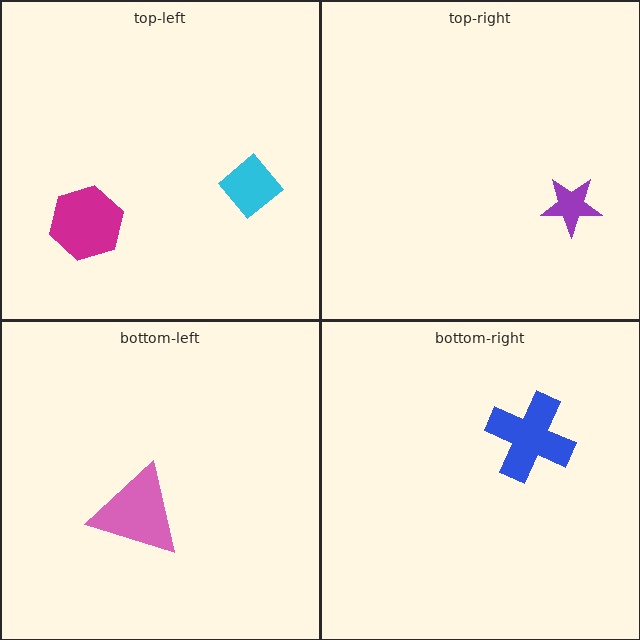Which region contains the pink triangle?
The bottom-left region.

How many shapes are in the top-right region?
1.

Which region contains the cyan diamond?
The top-left region.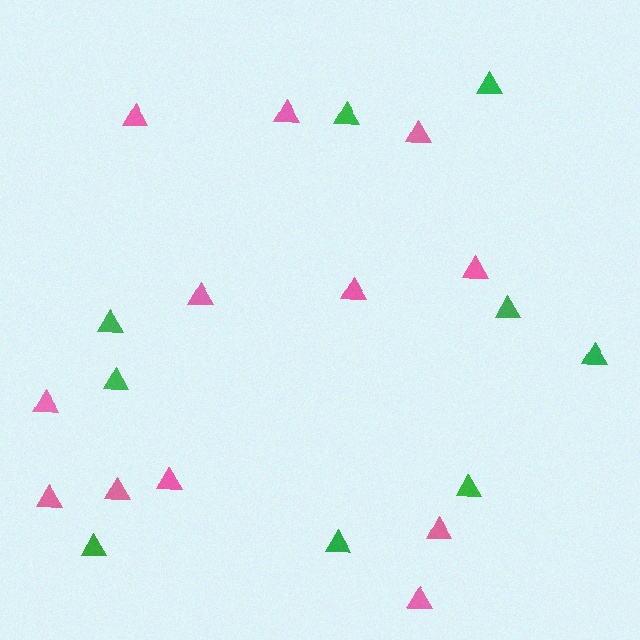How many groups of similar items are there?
There are 2 groups: one group of green triangles (9) and one group of pink triangles (12).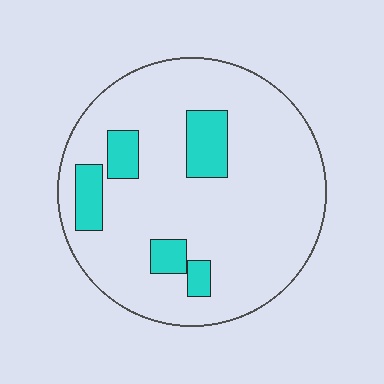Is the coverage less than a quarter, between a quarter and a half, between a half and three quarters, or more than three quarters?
Less than a quarter.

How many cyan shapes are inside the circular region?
5.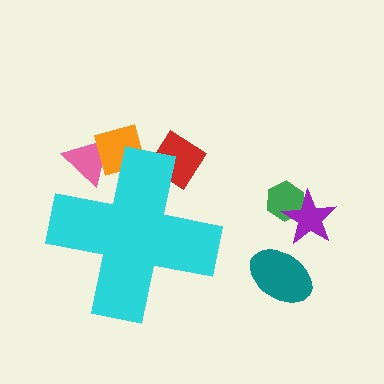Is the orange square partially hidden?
Yes, the orange square is partially hidden behind the cyan cross.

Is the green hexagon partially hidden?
No, the green hexagon is fully visible.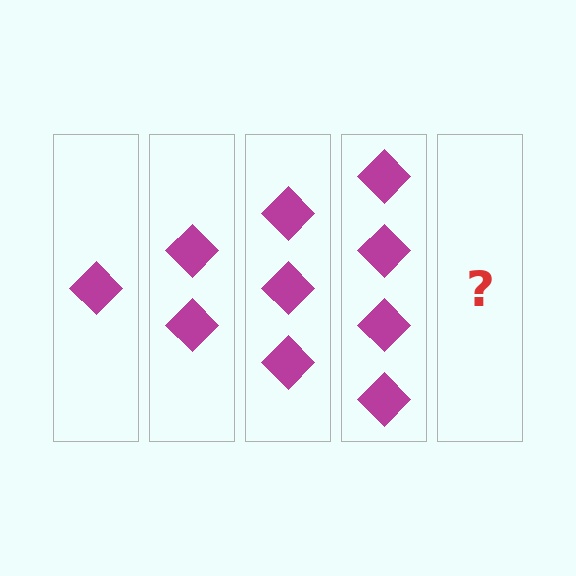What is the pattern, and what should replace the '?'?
The pattern is that each step adds one more diamond. The '?' should be 5 diamonds.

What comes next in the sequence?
The next element should be 5 diamonds.